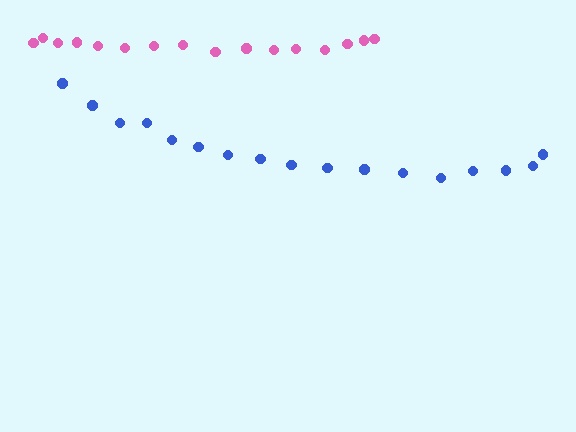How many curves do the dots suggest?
There are 2 distinct paths.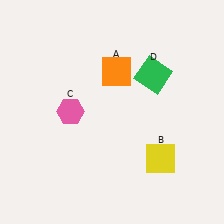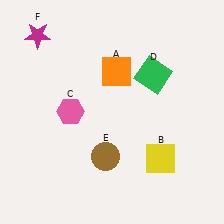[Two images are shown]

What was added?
A brown circle (E), a magenta star (F) were added in Image 2.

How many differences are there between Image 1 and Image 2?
There are 2 differences between the two images.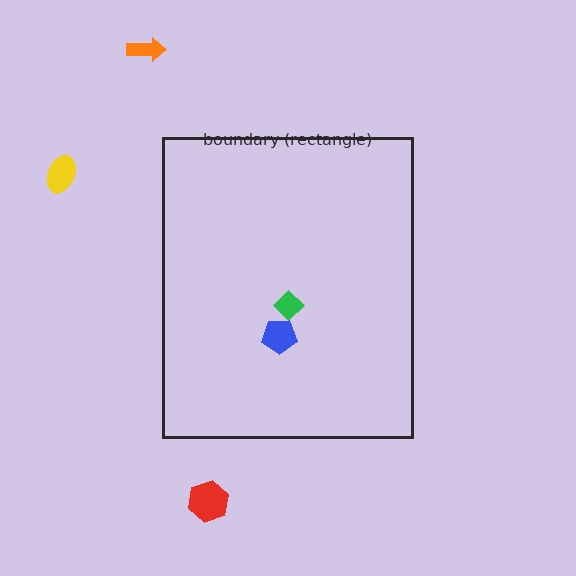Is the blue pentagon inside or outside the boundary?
Inside.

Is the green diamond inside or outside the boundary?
Inside.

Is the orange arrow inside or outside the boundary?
Outside.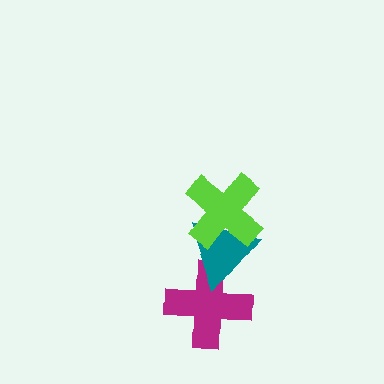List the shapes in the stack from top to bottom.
From top to bottom: the lime cross, the teal triangle, the magenta cross.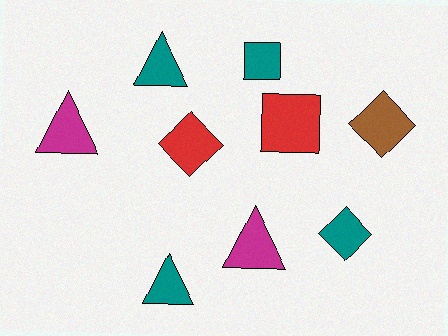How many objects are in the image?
There are 9 objects.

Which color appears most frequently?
Teal, with 4 objects.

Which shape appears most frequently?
Triangle, with 4 objects.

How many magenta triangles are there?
There are 2 magenta triangles.